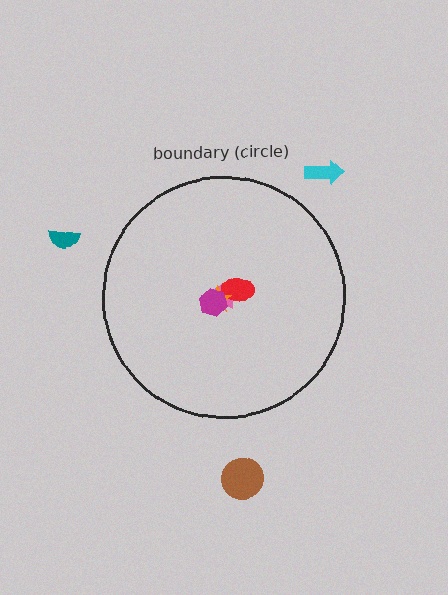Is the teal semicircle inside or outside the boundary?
Outside.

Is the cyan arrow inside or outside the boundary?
Outside.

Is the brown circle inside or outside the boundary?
Outside.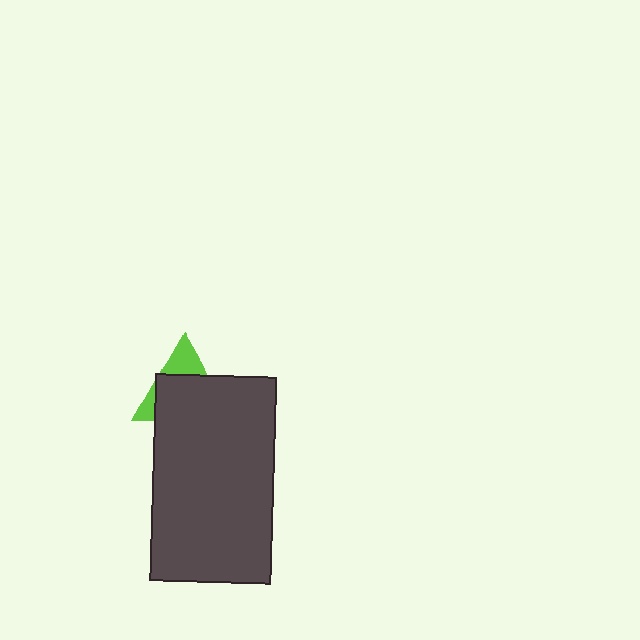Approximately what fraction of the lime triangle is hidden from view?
Roughly 68% of the lime triangle is hidden behind the dark gray rectangle.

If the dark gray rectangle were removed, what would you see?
You would see the complete lime triangle.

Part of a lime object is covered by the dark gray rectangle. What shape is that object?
It is a triangle.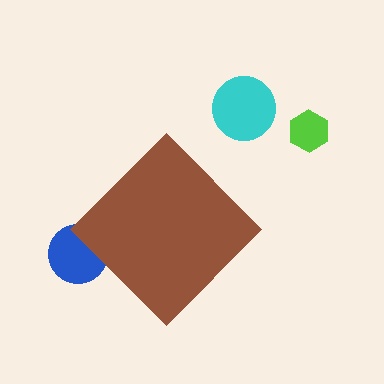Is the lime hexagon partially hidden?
No, the lime hexagon is fully visible.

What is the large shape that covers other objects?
A brown diamond.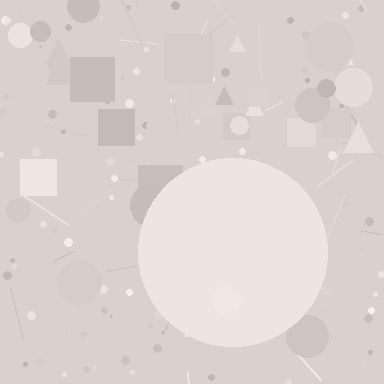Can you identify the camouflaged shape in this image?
The camouflaged shape is a circle.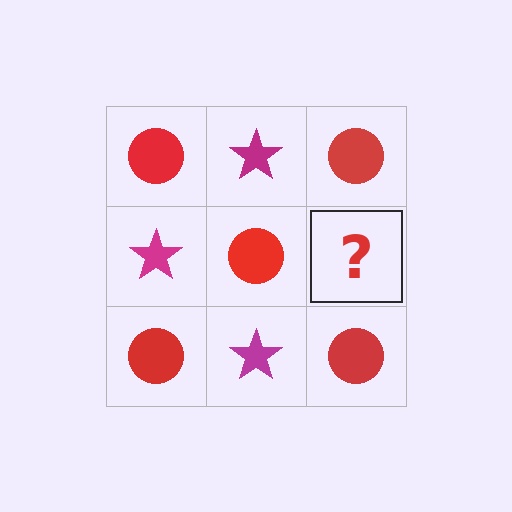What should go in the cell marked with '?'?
The missing cell should contain a magenta star.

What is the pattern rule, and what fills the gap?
The rule is that it alternates red circle and magenta star in a checkerboard pattern. The gap should be filled with a magenta star.